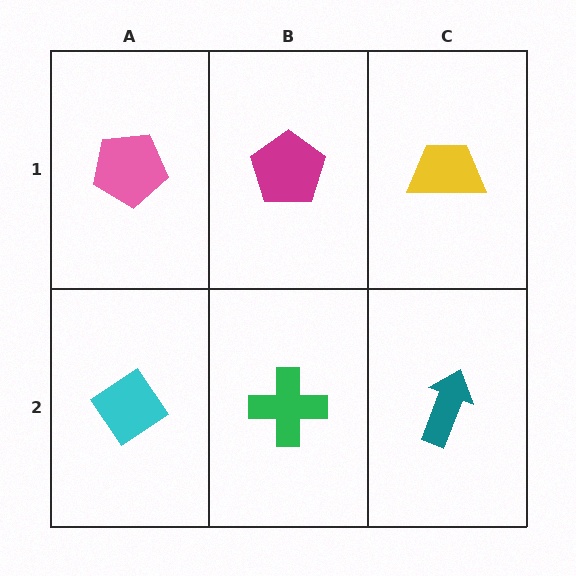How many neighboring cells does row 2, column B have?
3.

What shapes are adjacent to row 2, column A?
A pink pentagon (row 1, column A), a green cross (row 2, column B).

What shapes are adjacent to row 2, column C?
A yellow trapezoid (row 1, column C), a green cross (row 2, column B).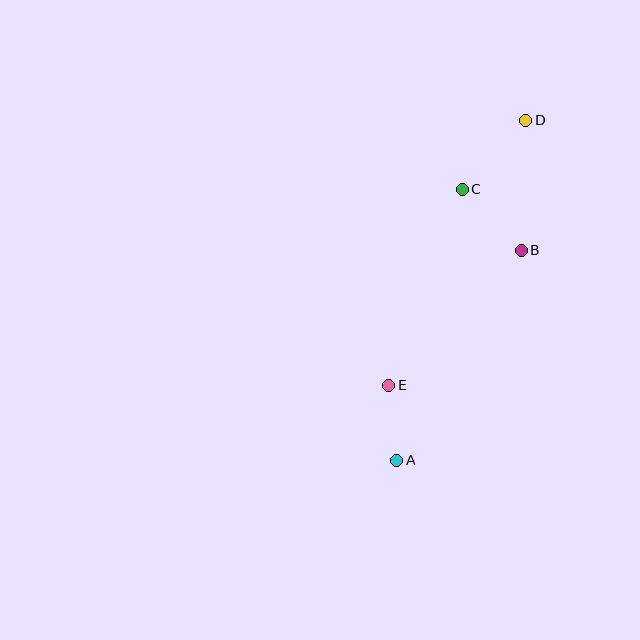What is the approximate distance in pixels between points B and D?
The distance between B and D is approximately 130 pixels.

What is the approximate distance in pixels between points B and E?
The distance between B and E is approximately 189 pixels.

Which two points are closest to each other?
Points A and E are closest to each other.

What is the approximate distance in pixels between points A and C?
The distance between A and C is approximately 279 pixels.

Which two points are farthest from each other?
Points A and D are farthest from each other.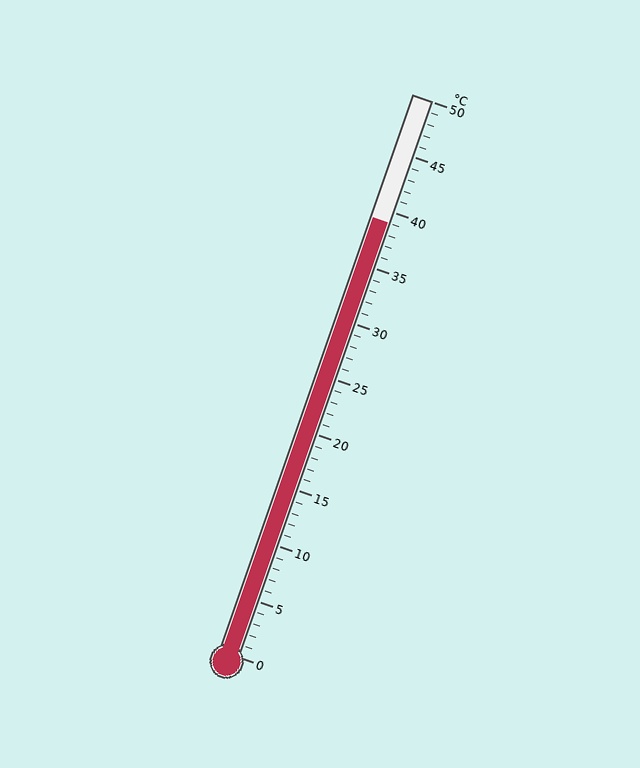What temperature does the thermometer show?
The thermometer shows approximately 39°C.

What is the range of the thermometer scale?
The thermometer scale ranges from 0°C to 50°C.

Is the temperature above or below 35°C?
The temperature is above 35°C.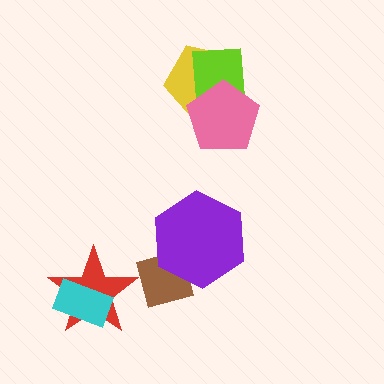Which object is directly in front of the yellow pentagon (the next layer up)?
The lime square is directly in front of the yellow pentagon.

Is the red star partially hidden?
Yes, it is partially covered by another shape.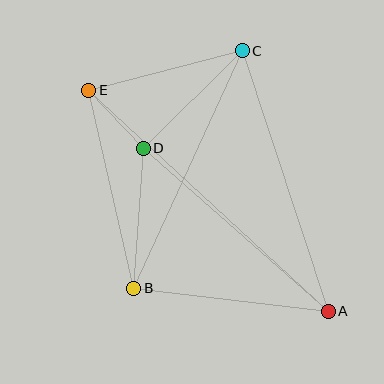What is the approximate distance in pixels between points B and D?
The distance between B and D is approximately 140 pixels.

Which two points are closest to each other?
Points D and E are closest to each other.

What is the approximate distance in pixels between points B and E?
The distance between B and E is approximately 203 pixels.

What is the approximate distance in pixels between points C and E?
The distance between C and E is approximately 159 pixels.